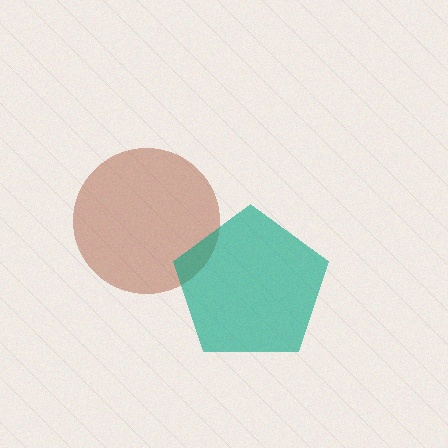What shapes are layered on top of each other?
The layered shapes are: a brown circle, a teal pentagon.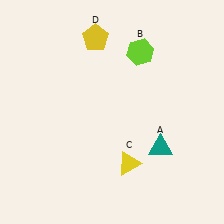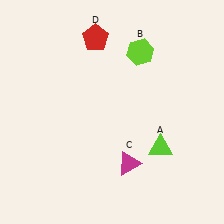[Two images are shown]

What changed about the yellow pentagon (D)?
In Image 1, D is yellow. In Image 2, it changed to red.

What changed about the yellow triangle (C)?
In Image 1, C is yellow. In Image 2, it changed to magenta.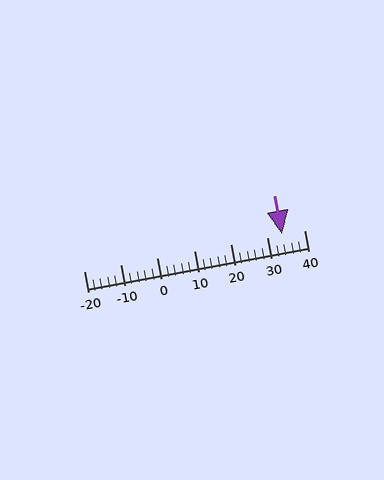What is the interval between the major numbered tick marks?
The major tick marks are spaced 10 units apart.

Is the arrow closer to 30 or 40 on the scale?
The arrow is closer to 30.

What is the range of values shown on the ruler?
The ruler shows values from -20 to 40.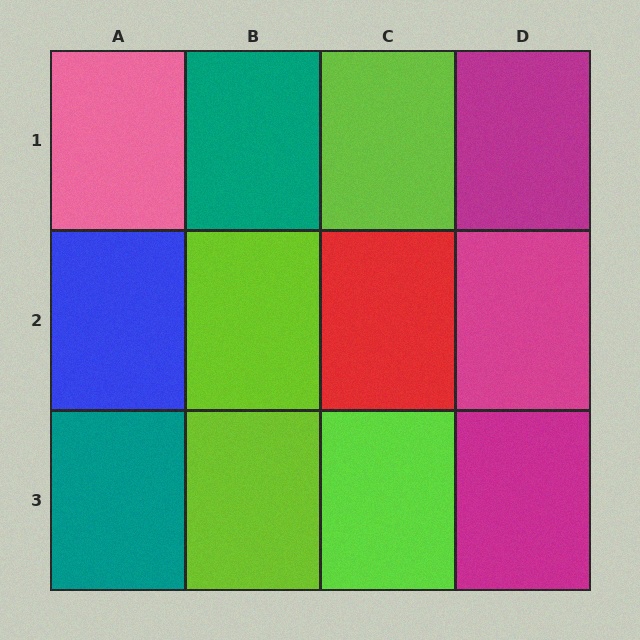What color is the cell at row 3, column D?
Magenta.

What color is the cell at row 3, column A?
Teal.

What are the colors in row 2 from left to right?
Blue, lime, red, magenta.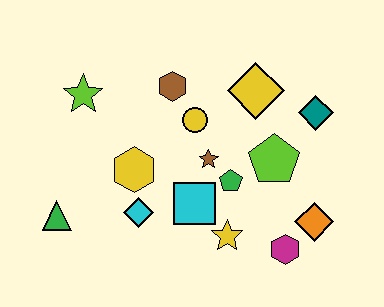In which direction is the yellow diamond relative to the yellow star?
The yellow diamond is above the yellow star.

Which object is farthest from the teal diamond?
The green triangle is farthest from the teal diamond.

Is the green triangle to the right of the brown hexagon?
No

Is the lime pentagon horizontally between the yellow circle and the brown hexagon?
No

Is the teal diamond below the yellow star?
No